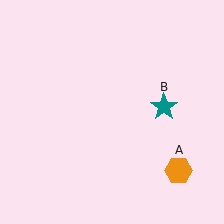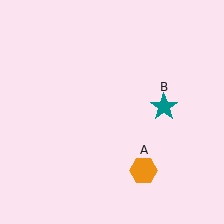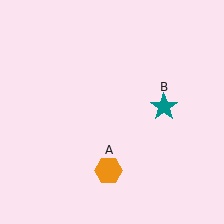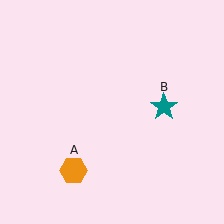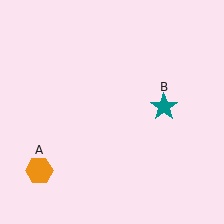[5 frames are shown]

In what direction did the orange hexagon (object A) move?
The orange hexagon (object A) moved left.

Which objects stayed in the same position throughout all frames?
Teal star (object B) remained stationary.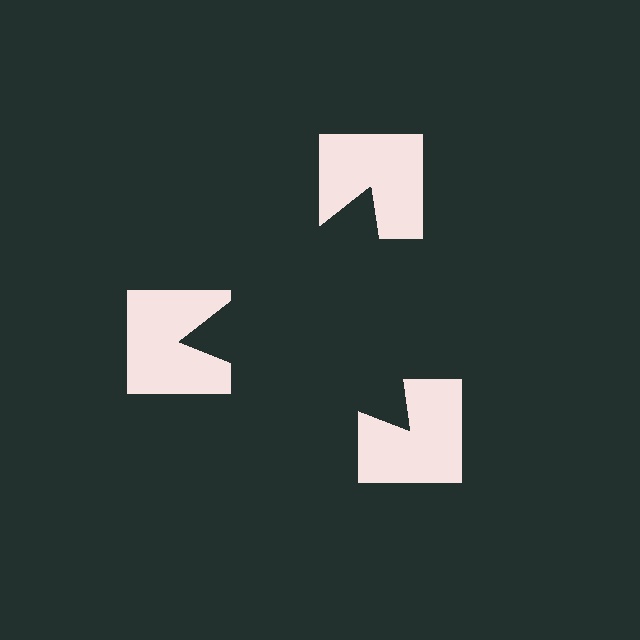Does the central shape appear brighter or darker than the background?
It typically appears slightly darker than the background, even though no actual brightness change is drawn.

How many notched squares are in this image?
There are 3 — one at each vertex of the illusory triangle.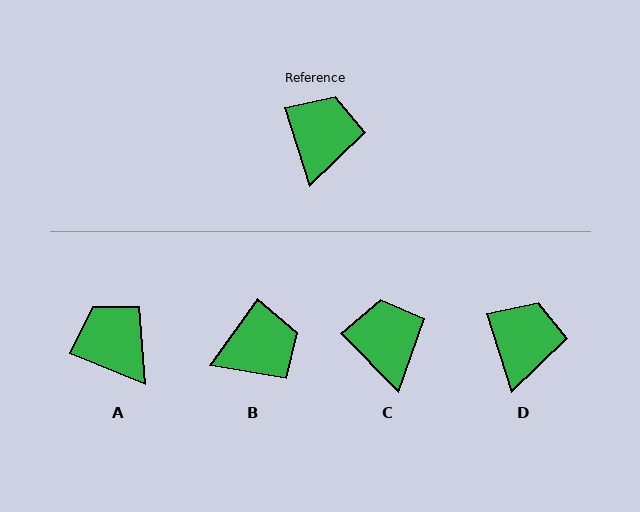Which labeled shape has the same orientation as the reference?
D.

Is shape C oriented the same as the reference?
No, it is off by about 27 degrees.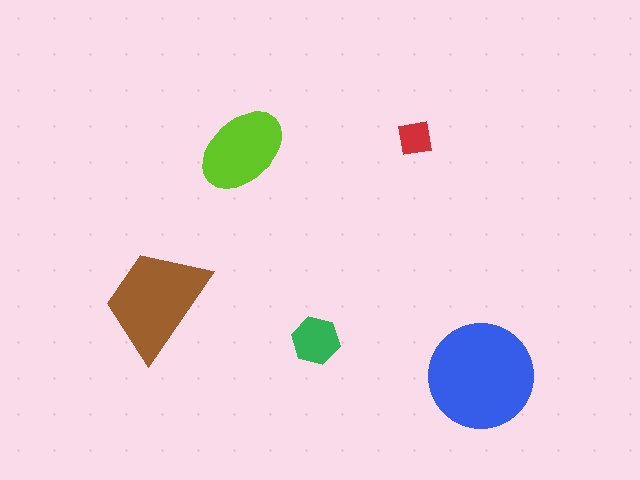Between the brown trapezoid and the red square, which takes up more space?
The brown trapezoid.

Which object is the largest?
The blue circle.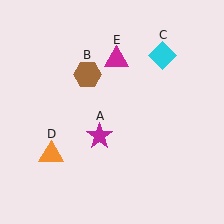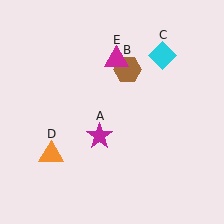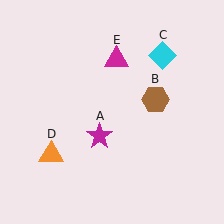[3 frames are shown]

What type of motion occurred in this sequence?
The brown hexagon (object B) rotated clockwise around the center of the scene.